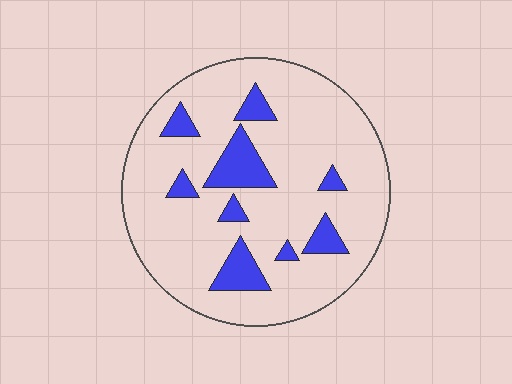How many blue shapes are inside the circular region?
9.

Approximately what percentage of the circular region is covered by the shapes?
Approximately 15%.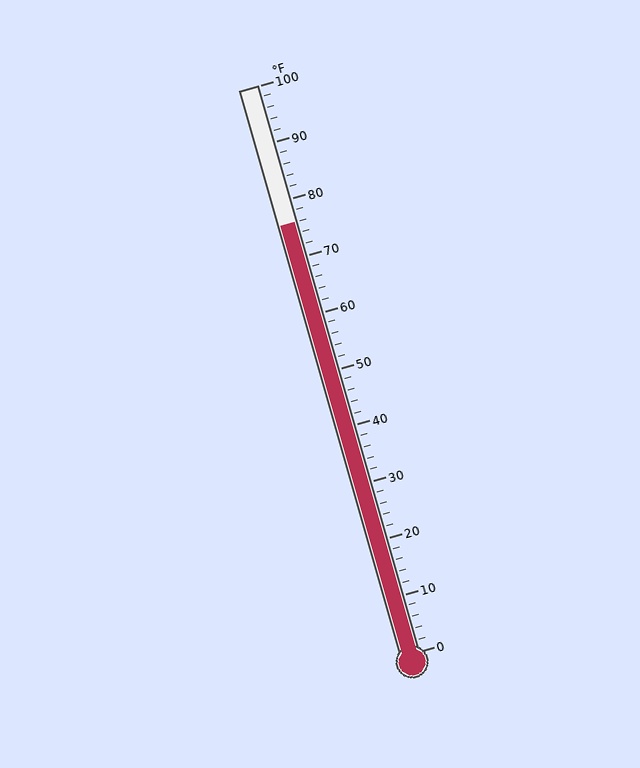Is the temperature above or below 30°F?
The temperature is above 30°F.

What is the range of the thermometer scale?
The thermometer scale ranges from 0°F to 100°F.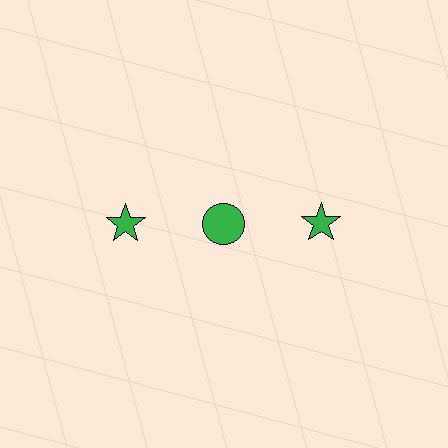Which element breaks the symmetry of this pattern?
The green circle in the top row, second from left column breaks the symmetry. All other shapes are green stars.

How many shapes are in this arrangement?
There are 3 shapes arranged in a grid pattern.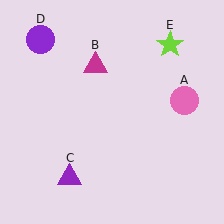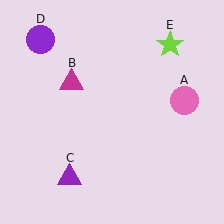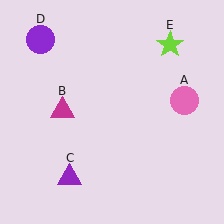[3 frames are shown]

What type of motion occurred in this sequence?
The magenta triangle (object B) rotated counterclockwise around the center of the scene.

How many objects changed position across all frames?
1 object changed position: magenta triangle (object B).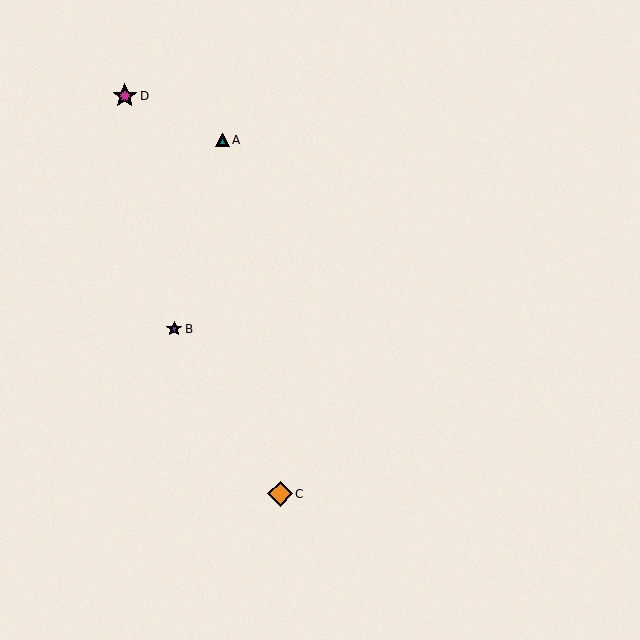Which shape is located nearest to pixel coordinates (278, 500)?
The orange diamond (labeled C) at (280, 494) is nearest to that location.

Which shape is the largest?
The orange diamond (labeled C) is the largest.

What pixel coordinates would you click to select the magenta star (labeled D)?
Click at (125, 96) to select the magenta star D.